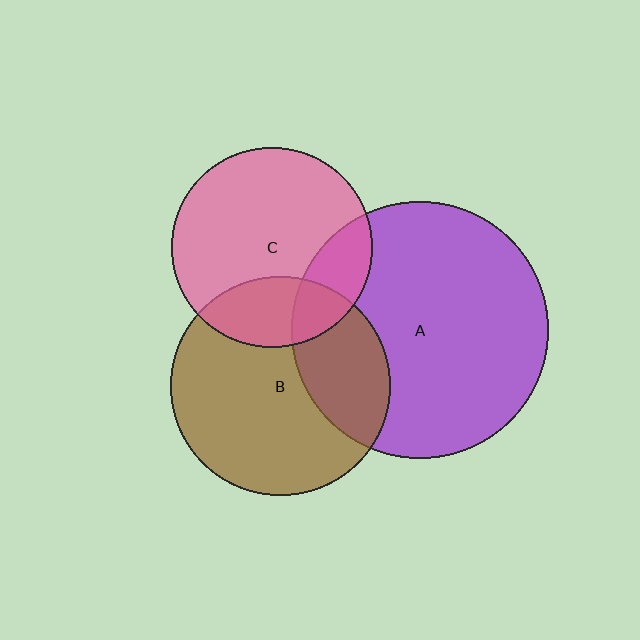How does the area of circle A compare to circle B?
Approximately 1.4 times.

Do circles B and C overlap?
Yes.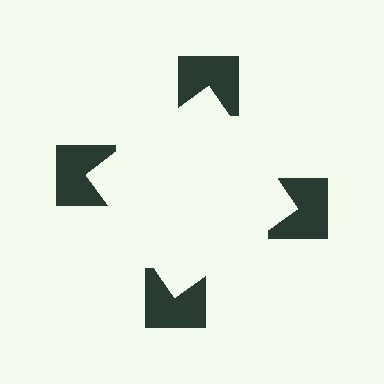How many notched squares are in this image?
There are 4 — one at each vertex of the illusory square.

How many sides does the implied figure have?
4 sides.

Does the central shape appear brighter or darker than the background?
It typically appears slightly brighter than the background, even though no actual brightness change is drawn.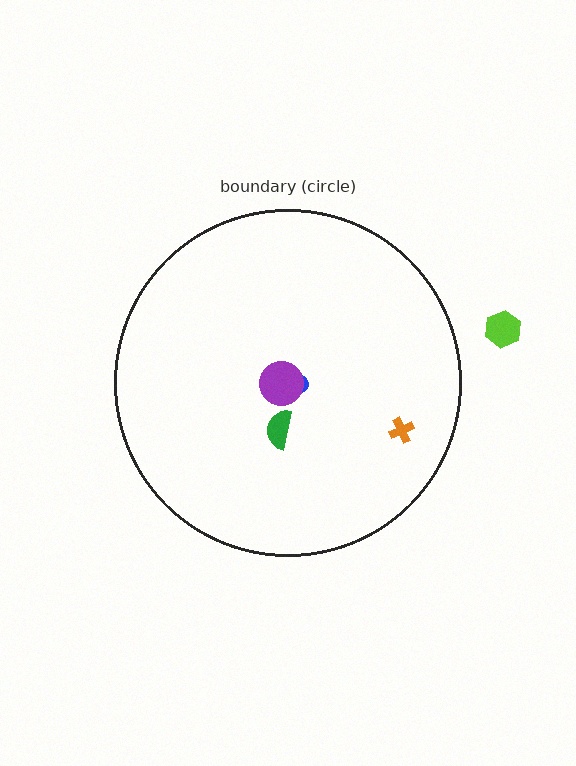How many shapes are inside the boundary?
4 inside, 1 outside.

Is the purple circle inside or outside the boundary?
Inside.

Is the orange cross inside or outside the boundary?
Inside.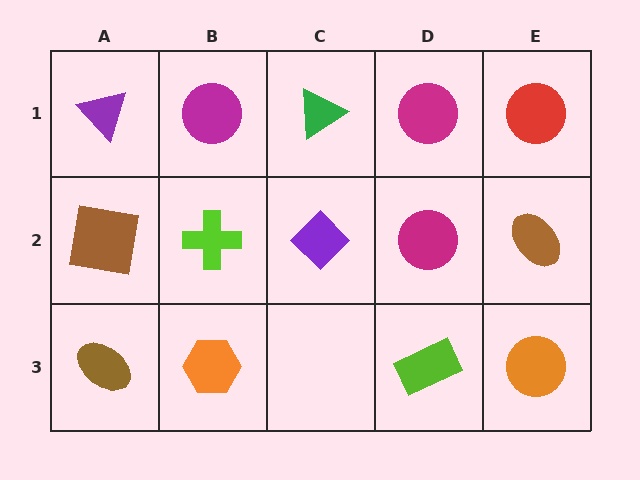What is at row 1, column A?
A purple triangle.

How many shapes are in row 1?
5 shapes.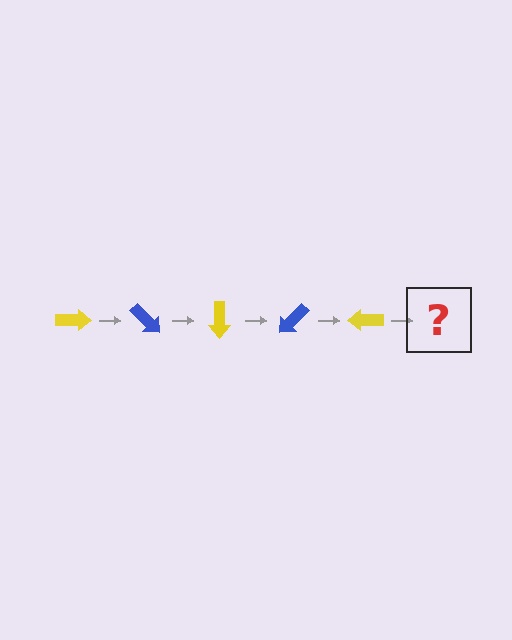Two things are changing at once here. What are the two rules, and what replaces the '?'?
The two rules are that it rotates 45 degrees each step and the color cycles through yellow and blue. The '?' should be a blue arrow, rotated 225 degrees from the start.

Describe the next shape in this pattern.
It should be a blue arrow, rotated 225 degrees from the start.